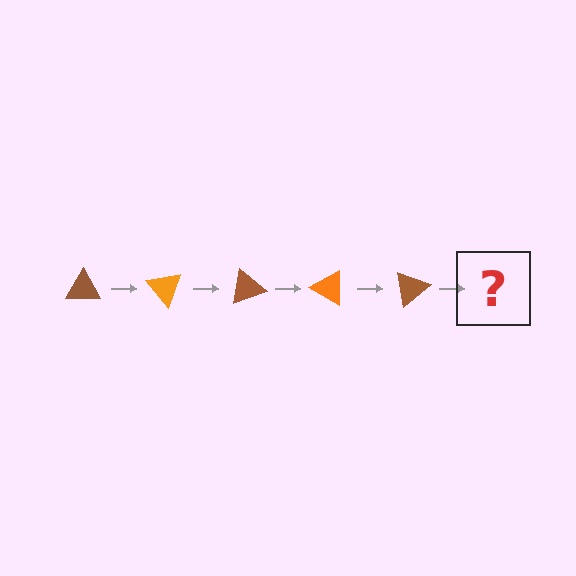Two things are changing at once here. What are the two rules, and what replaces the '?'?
The two rules are that it rotates 50 degrees each step and the color cycles through brown and orange. The '?' should be an orange triangle, rotated 250 degrees from the start.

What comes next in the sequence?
The next element should be an orange triangle, rotated 250 degrees from the start.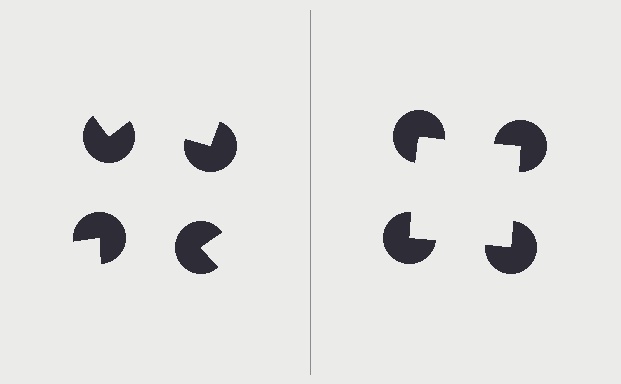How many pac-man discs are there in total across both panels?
8 — 4 on each side.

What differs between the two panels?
The pac-man discs are positioned identically on both sides; only the wedge orientations differ. On the right they align to a square; on the left they are misaligned.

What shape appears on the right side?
An illusory square.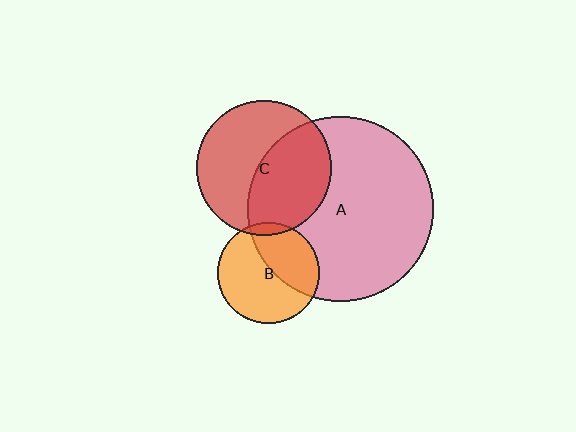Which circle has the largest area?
Circle A (pink).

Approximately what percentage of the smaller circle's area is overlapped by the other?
Approximately 5%.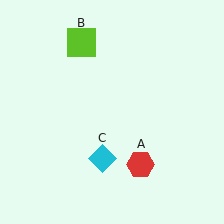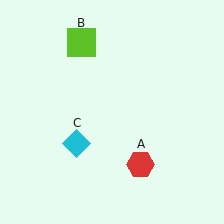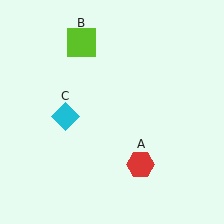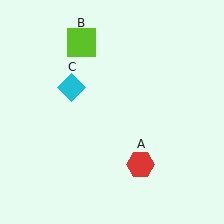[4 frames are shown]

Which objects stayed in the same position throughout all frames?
Red hexagon (object A) and lime square (object B) remained stationary.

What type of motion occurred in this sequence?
The cyan diamond (object C) rotated clockwise around the center of the scene.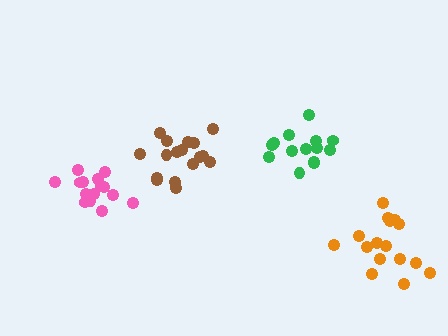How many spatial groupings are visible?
There are 4 spatial groupings.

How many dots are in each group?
Group 1: 14 dots, Group 2: 15 dots, Group 3: 17 dots, Group 4: 16 dots (62 total).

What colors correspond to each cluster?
The clusters are colored: green, pink, brown, orange.